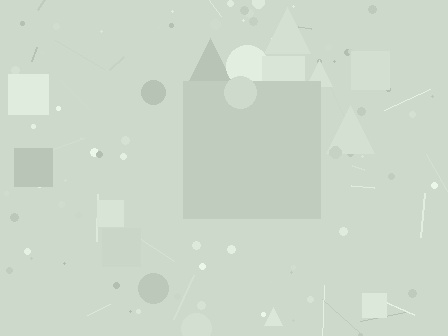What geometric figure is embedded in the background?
A square is embedded in the background.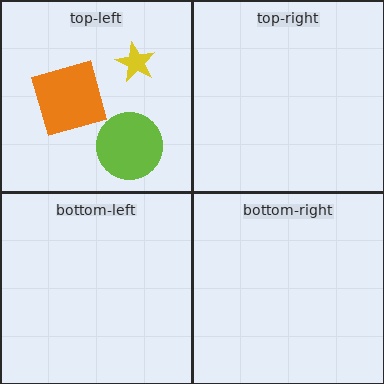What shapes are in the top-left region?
The yellow star, the orange square, the lime circle.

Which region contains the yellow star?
The top-left region.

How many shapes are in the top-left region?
3.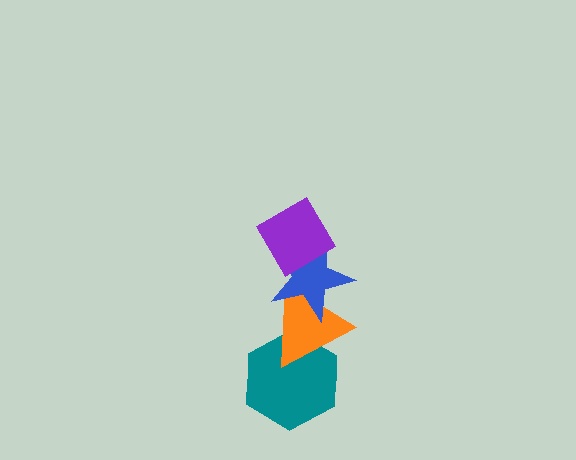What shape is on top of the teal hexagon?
The orange triangle is on top of the teal hexagon.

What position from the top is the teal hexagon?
The teal hexagon is 4th from the top.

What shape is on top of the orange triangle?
The blue star is on top of the orange triangle.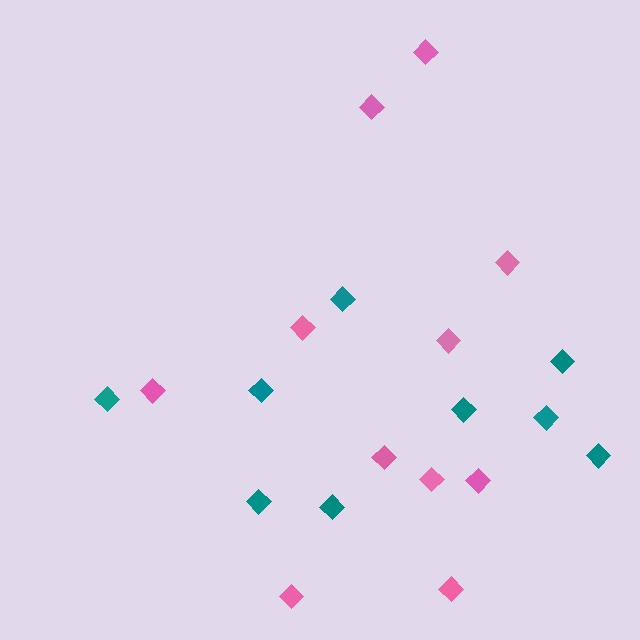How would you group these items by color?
There are 2 groups: one group of pink diamonds (11) and one group of teal diamonds (9).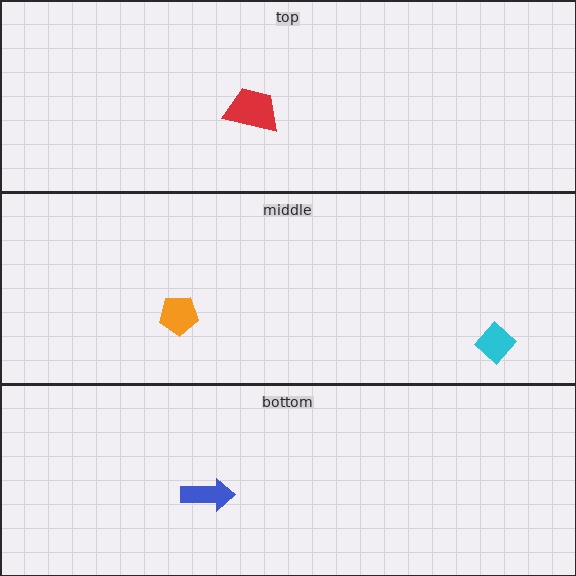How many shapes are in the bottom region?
1.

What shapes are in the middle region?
The cyan diamond, the orange pentagon.